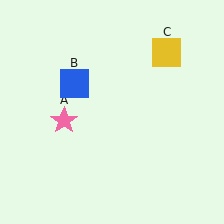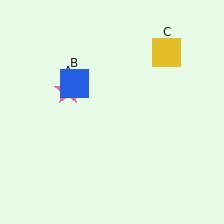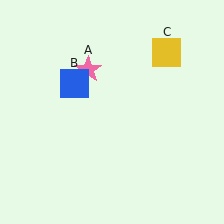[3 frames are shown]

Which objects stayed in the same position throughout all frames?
Blue square (object B) and yellow square (object C) remained stationary.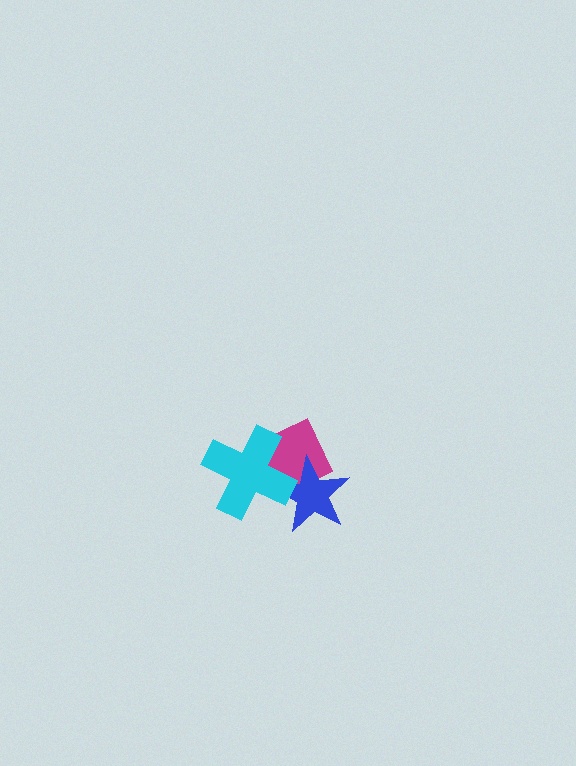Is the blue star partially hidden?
Yes, it is partially covered by another shape.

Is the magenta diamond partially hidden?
Yes, it is partially covered by another shape.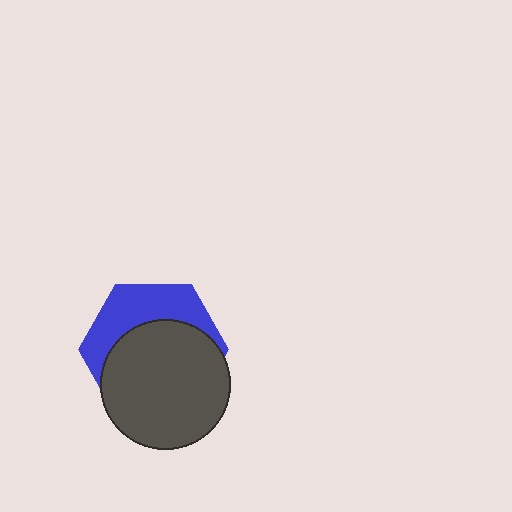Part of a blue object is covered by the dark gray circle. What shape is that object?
It is a hexagon.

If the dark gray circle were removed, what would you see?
You would see the complete blue hexagon.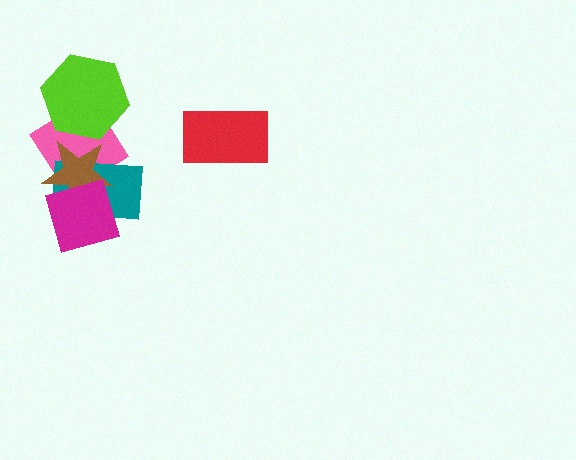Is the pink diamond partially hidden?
Yes, it is partially covered by another shape.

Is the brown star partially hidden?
Yes, it is partially covered by another shape.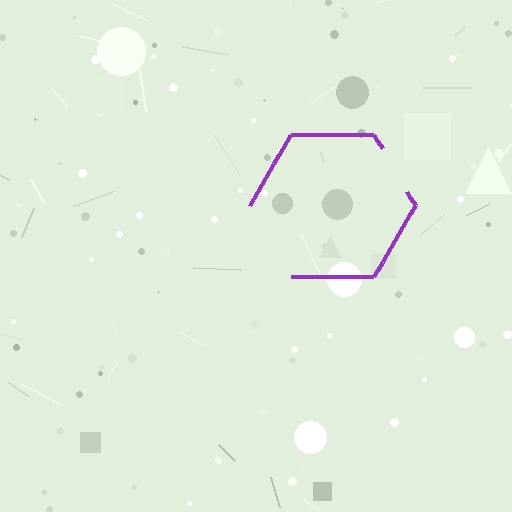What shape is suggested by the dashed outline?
The dashed outline suggests a hexagon.